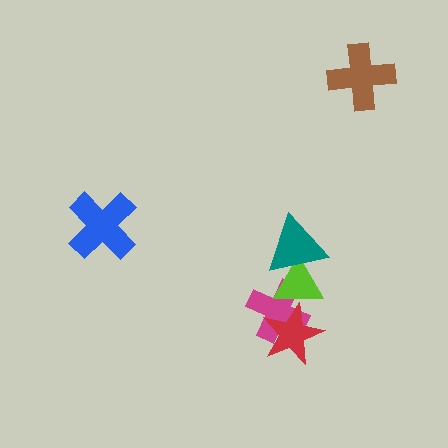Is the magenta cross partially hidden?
Yes, it is partially covered by another shape.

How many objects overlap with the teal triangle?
1 object overlaps with the teal triangle.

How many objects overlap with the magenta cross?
2 objects overlap with the magenta cross.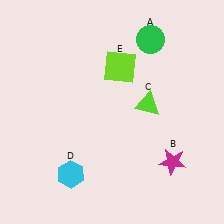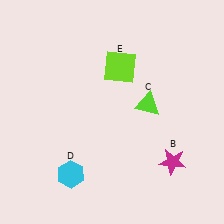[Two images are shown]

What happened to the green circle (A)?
The green circle (A) was removed in Image 2. It was in the top-right area of Image 1.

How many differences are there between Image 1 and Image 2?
There is 1 difference between the two images.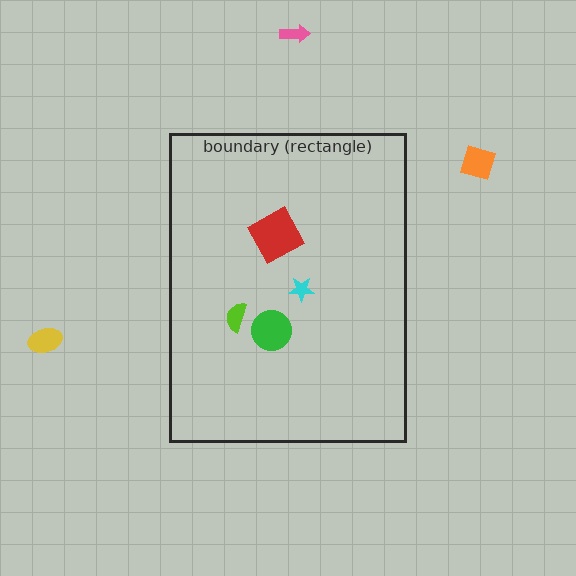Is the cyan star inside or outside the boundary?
Inside.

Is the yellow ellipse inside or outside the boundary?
Outside.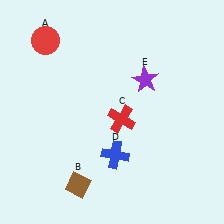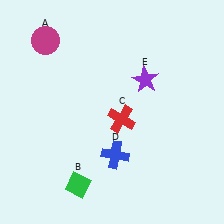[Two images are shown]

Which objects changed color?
A changed from red to magenta. B changed from brown to green.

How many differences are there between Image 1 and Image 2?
There are 2 differences between the two images.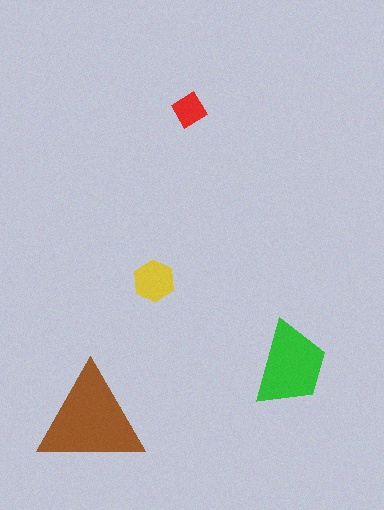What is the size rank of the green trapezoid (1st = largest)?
2nd.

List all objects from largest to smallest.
The brown triangle, the green trapezoid, the yellow hexagon, the red diamond.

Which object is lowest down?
The brown triangle is bottommost.